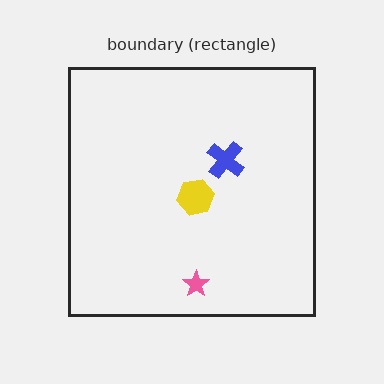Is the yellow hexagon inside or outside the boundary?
Inside.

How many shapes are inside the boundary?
3 inside, 0 outside.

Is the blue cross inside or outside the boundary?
Inside.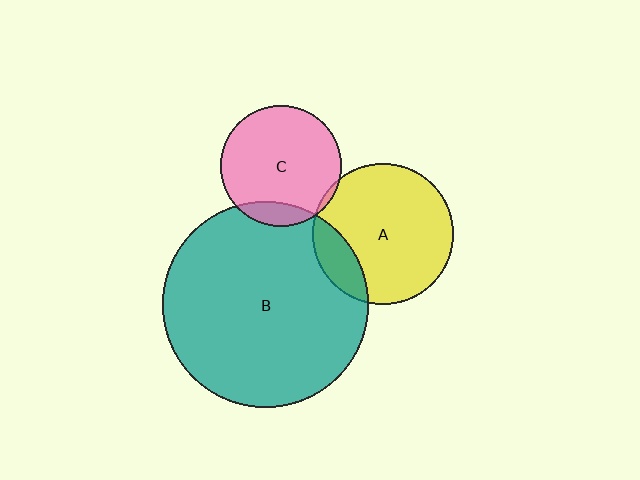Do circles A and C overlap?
Yes.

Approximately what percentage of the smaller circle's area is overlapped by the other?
Approximately 5%.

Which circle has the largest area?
Circle B (teal).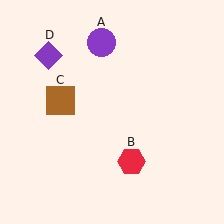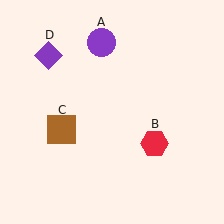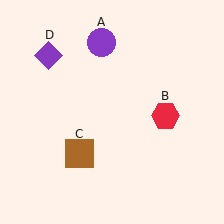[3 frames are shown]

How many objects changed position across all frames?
2 objects changed position: red hexagon (object B), brown square (object C).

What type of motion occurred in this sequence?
The red hexagon (object B), brown square (object C) rotated counterclockwise around the center of the scene.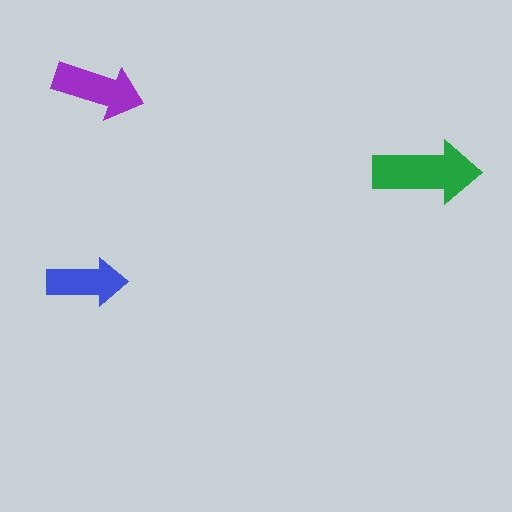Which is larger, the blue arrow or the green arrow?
The green one.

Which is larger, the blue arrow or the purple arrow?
The purple one.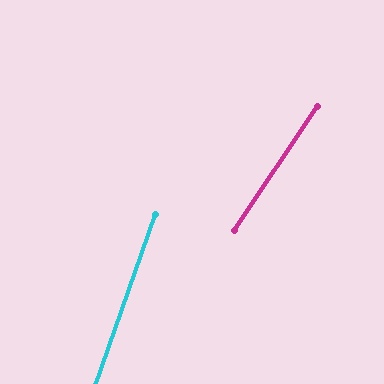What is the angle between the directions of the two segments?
Approximately 14 degrees.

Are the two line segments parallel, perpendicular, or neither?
Neither parallel nor perpendicular — they differ by about 14°.